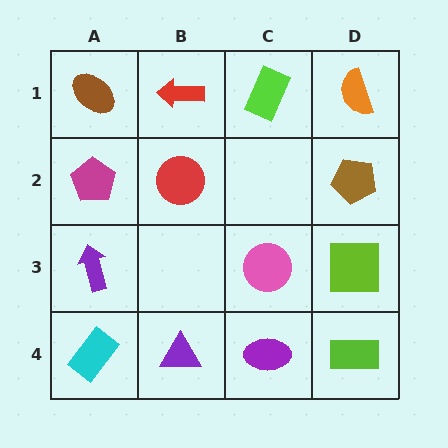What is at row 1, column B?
A red arrow.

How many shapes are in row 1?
4 shapes.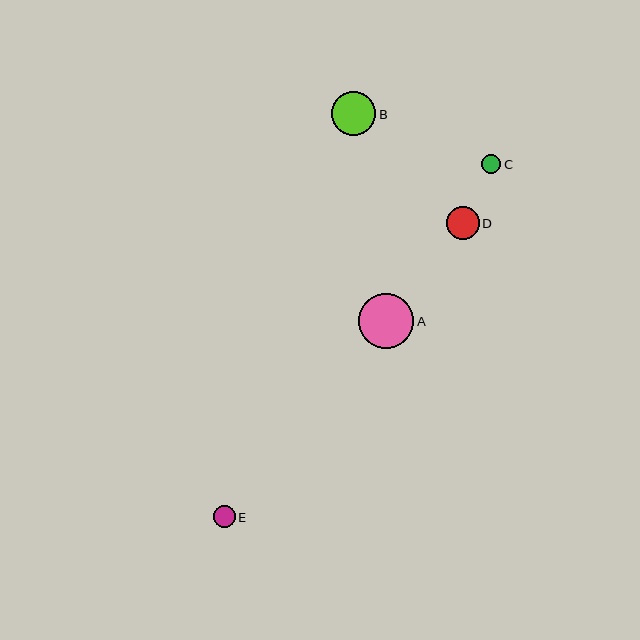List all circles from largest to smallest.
From largest to smallest: A, B, D, E, C.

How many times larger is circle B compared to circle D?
Circle B is approximately 1.4 times the size of circle D.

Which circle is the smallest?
Circle C is the smallest with a size of approximately 19 pixels.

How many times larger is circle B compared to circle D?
Circle B is approximately 1.4 times the size of circle D.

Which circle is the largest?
Circle A is the largest with a size of approximately 56 pixels.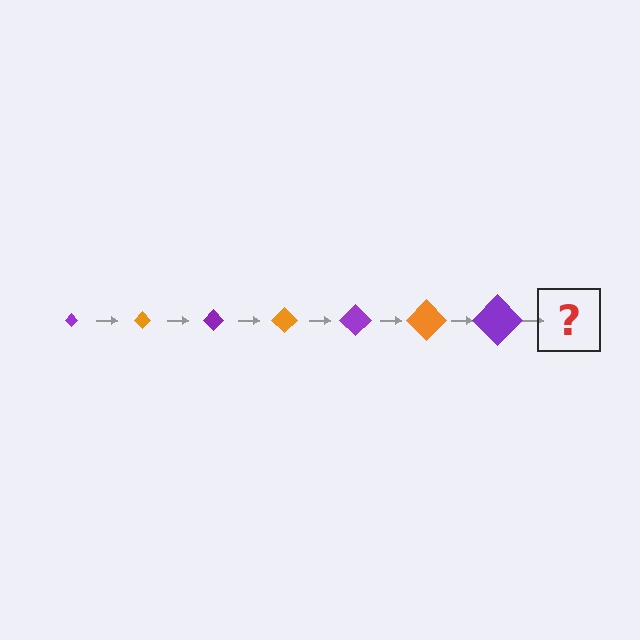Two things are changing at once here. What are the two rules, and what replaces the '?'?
The two rules are that the diamond grows larger each step and the color cycles through purple and orange. The '?' should be an orange diamond, larger than the previous one.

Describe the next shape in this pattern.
It should be an orange diamond, larger than the previous one.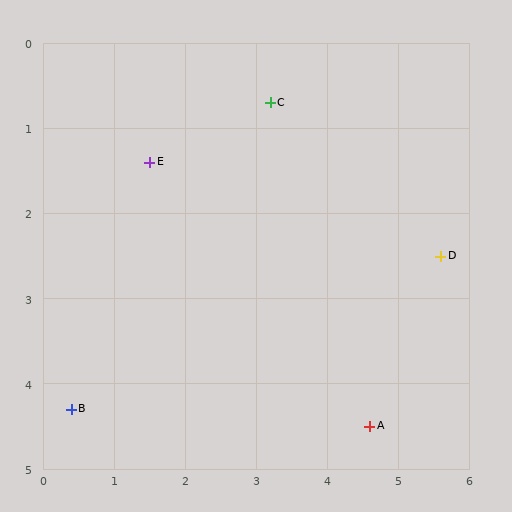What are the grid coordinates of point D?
Point D is at approximately (5.6, 2.5).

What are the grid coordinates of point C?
Point C is at approximately (3.2, 0.7).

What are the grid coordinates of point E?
Point E is at approximately (1.5, 1.4).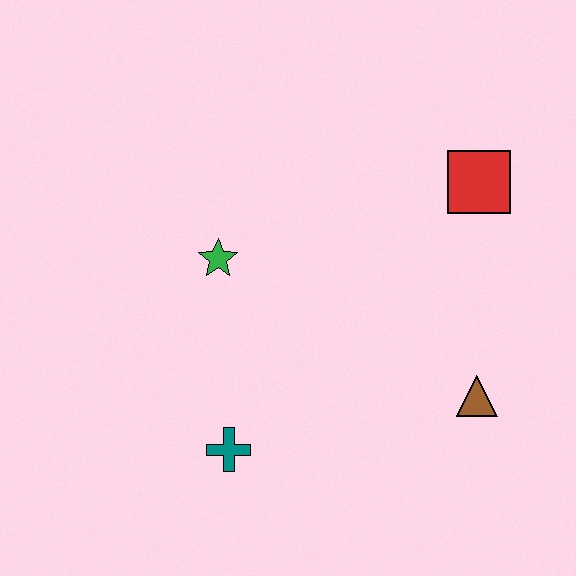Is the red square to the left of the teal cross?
No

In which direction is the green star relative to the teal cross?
The green star is above the teal cross.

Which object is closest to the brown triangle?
The red square is closest to the brown triangle.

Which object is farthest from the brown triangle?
The green star is farthest from the brown triangle.